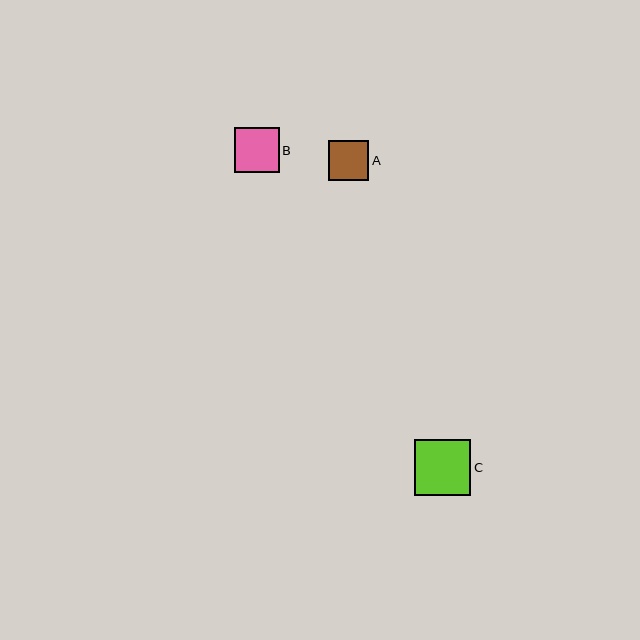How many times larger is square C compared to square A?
Square C is approximately 1.4 times the size of square A.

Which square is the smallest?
Square A is the smallest with a size of approximately 40 pixels.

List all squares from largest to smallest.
From largest to smallest: C, B, A.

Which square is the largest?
Square C is the largest with a size of approximately 56 pixels.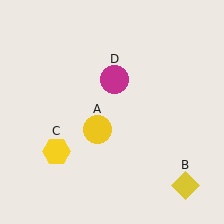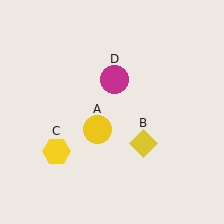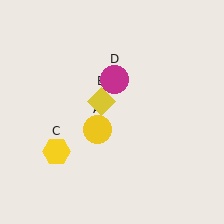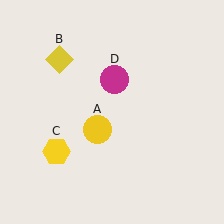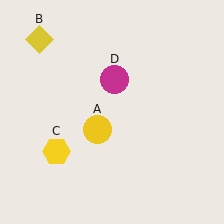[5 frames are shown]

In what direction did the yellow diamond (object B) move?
The yellow diamond (object B) moved up and to the left.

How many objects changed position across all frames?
1 object changed position: yellow diamond (object B).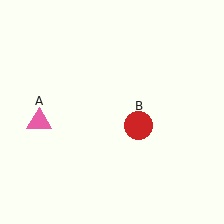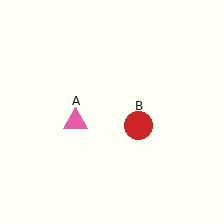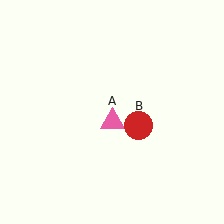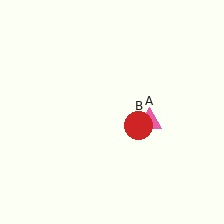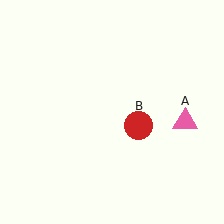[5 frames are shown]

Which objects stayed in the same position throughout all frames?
Red circle (object B) remained stationary.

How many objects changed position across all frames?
1 object changed position: pink triangle (object A).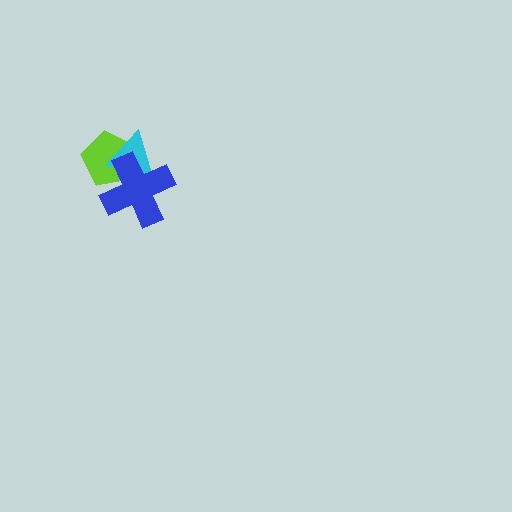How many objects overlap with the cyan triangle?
2 objects overlap with the cyan triangle.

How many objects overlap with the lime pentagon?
2 objects overlap with the lime pentagon.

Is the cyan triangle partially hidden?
Yes, it is partially covered by another shape.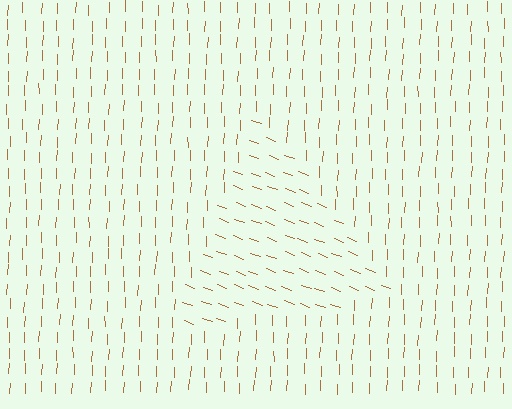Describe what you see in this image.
The image is filled with small brown line segments. A triangle region in the image has lines oriented differently from the surrounding lines, creating a visible texture boundary.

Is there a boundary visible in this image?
Yes, there is a texture boundary formed by a change in line orientation.